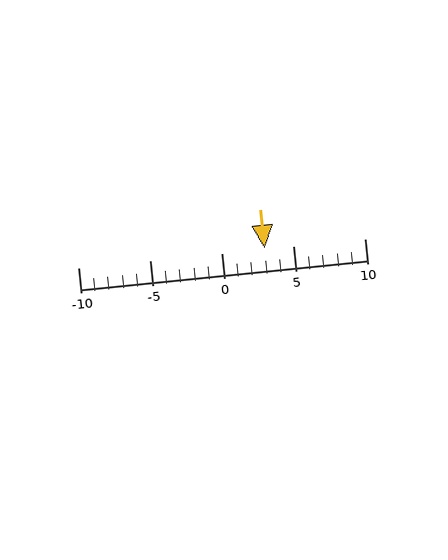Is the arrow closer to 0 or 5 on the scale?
The arrow is closer to 5.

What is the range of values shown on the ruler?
The ruler shows values from -10 to 10.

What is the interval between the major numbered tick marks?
The major tick marks are spaced 5 units apart.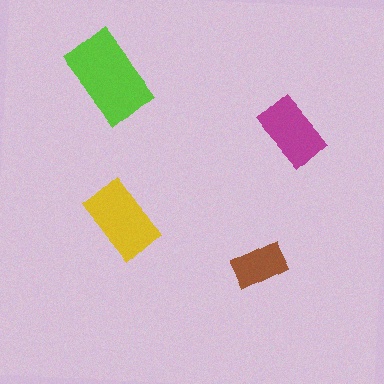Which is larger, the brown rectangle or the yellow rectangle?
The yellow one.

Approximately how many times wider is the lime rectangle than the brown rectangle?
About 1.5 times wider.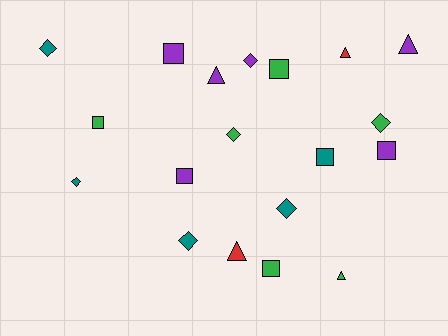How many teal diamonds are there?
There are 4 teal diamonds.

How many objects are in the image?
There are 19 objects.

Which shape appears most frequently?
Square, with 7 objects.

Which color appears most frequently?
Green, with 6 objects.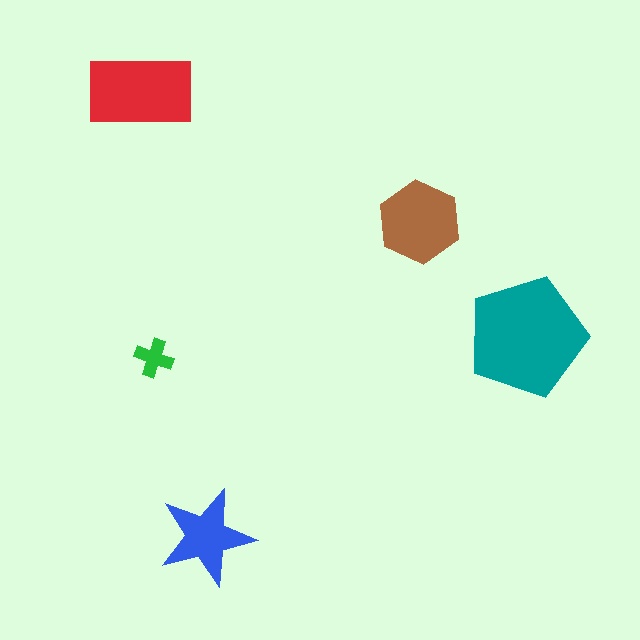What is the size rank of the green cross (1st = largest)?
5th.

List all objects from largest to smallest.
The teal pentagon, the red rectangle, the brown hexagon, the blue star, the green cross.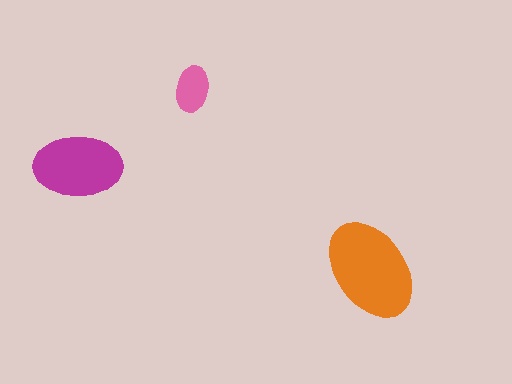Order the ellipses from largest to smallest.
the orange one, the magenta one, the pink one.